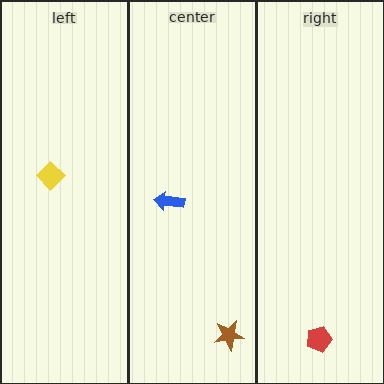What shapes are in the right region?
The red pentagon.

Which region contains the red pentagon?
The right region.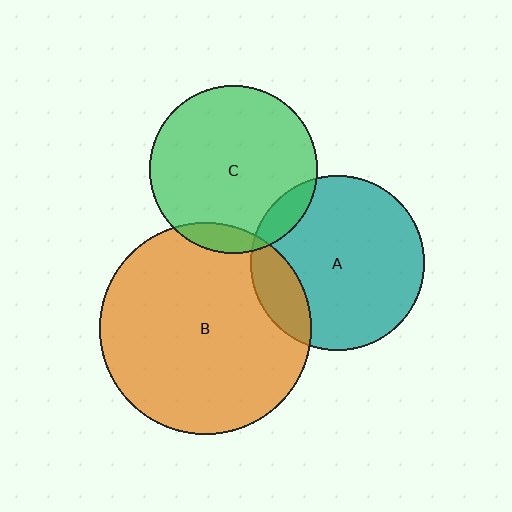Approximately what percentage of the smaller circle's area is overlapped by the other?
Approximately 10%.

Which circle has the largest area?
Circle B (orange).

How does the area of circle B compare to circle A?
Approximately 1.5 times.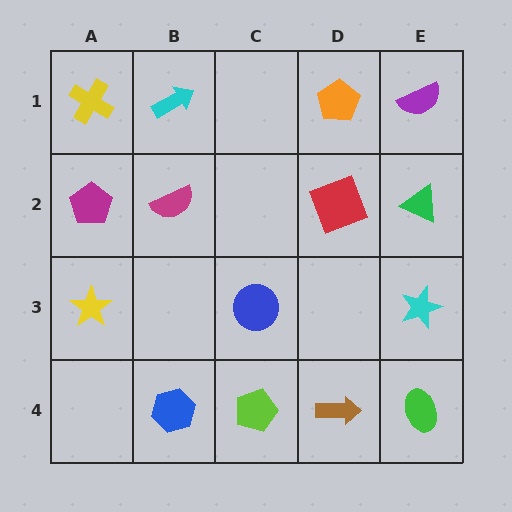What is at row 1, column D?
An orange pentagon.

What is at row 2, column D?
A red square.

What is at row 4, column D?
A brown arrow.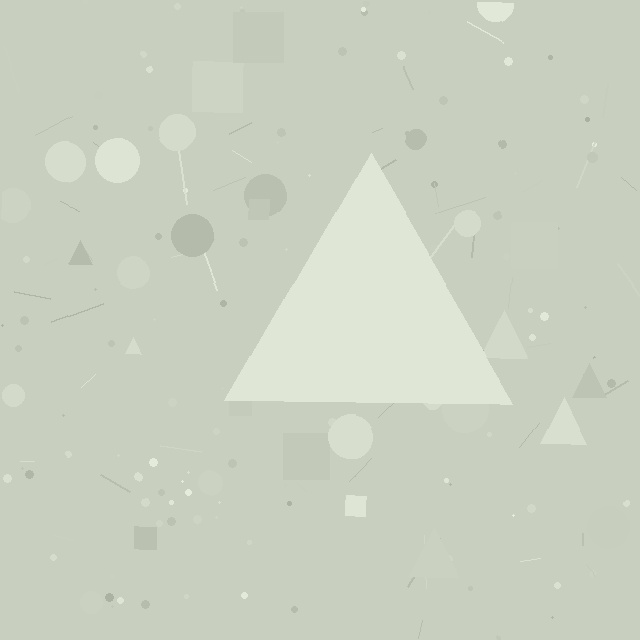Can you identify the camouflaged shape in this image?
The camouflaged shape is a triangle.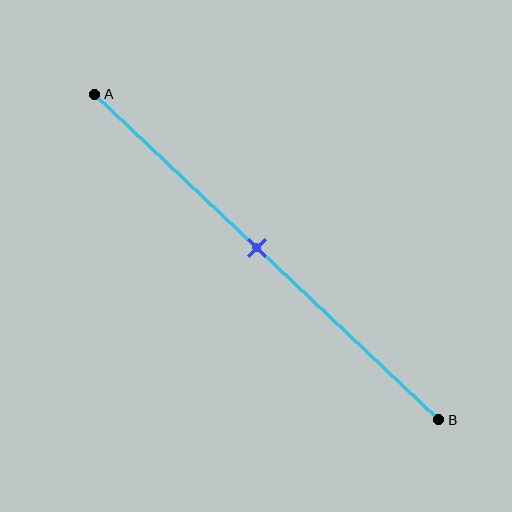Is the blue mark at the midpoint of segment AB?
Yes, the mark is approximately at the midpoint.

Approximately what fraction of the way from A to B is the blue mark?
The blue mark is approximately 45% of the way from A to B.